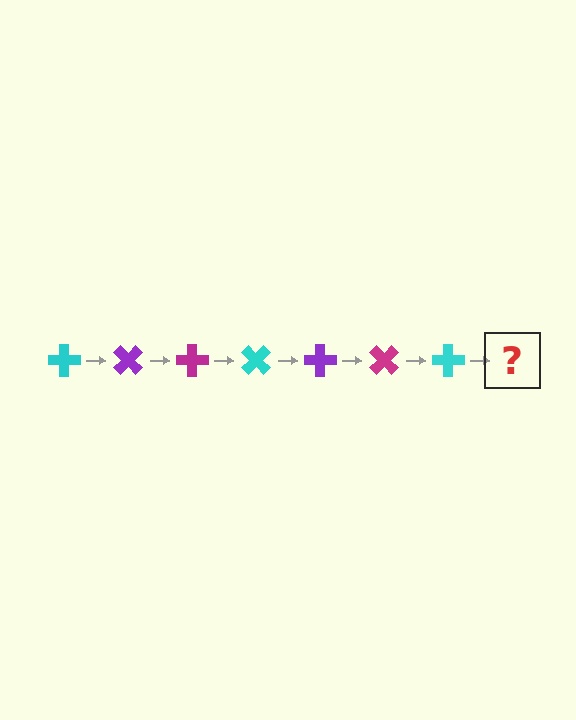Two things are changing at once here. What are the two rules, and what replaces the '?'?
The two rules are that it rotates 45 degrees each step and the color cycles through cyan, purple, and magenta. The '?' should be a purple cross, rotated 315 degrees from the start.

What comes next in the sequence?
The next element should be a purple cross, rotated 315 degrees from the start.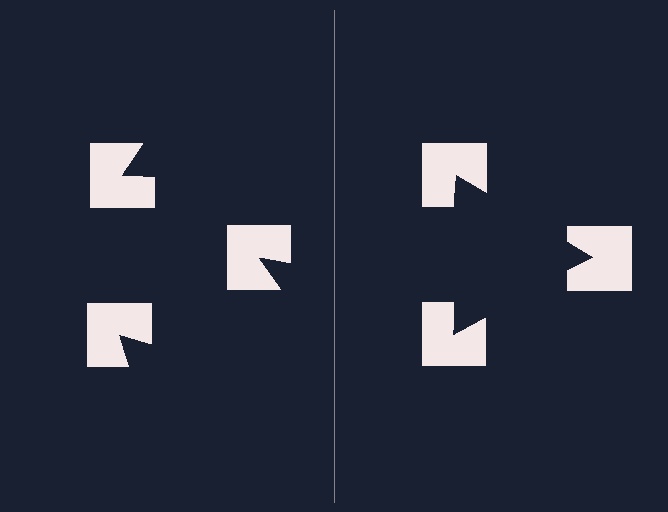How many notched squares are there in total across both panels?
6 — 3 on each side.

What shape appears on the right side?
An illusory triangle.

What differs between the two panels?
The notched squares are positioned identically on both sides; only the wedge orientations differ. On the right they align to a triangle; on the left they are misaligned.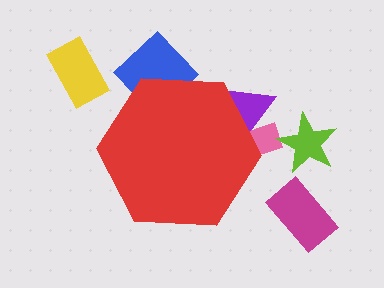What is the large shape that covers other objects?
A red hexagon.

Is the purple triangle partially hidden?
Yes, the purple triangle is partially hidden behind the red hexagon.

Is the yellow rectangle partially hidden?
No, the yellow rectangle is fully visible.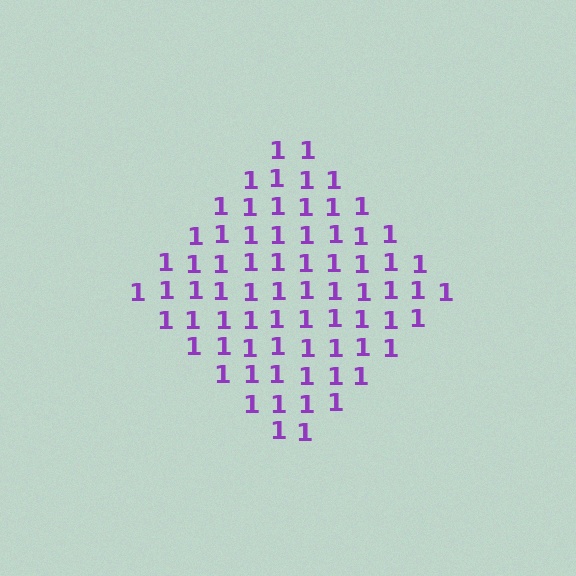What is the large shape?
The large shape is a diamond.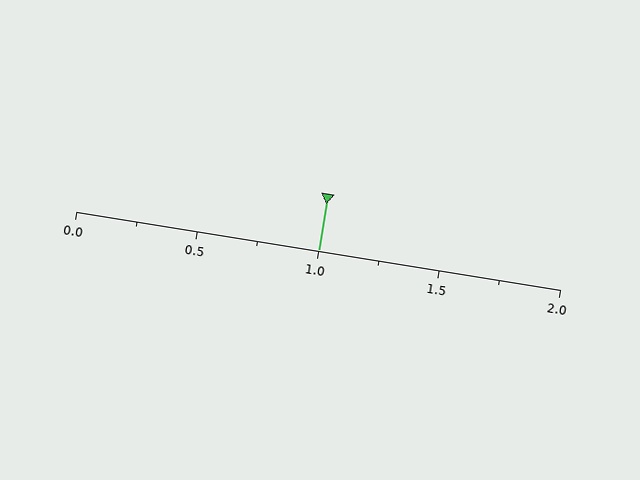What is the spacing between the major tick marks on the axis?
The major ticks are spaced 0.5 apart.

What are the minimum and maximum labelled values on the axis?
The axis runs from 0.0 to 2.0.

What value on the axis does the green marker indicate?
The marker indicates approximately 1.